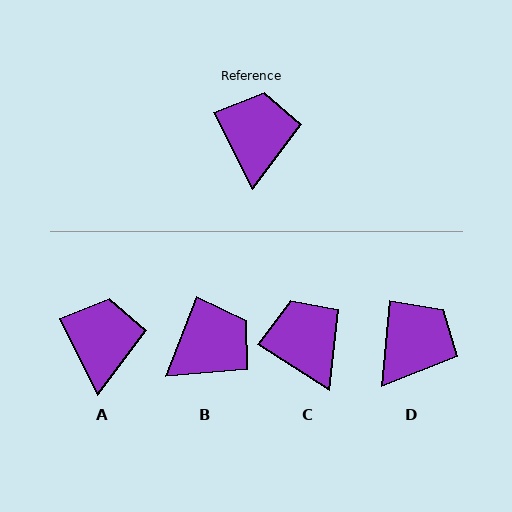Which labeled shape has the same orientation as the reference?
A.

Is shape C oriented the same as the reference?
No, it is off by about 30 degrees.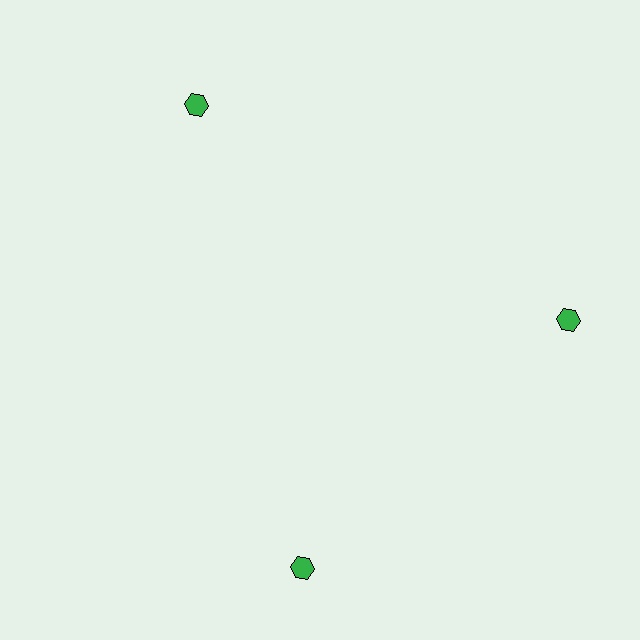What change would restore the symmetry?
The symmetry would be restored by rotating it back into even spacing with its neighbors so that all 3 hexagons sit at equal angles and equal distance from the center.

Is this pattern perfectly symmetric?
No. The 3 green hexagons are arranged in a ring, but one element near the 7 o'clock position is rotated out of alignment along the ring, breaking the 3-fold rotational symmetry.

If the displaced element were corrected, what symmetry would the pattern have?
It would have 3-fold rotational symmetry — the pattern would map onto itself every 120 degrees.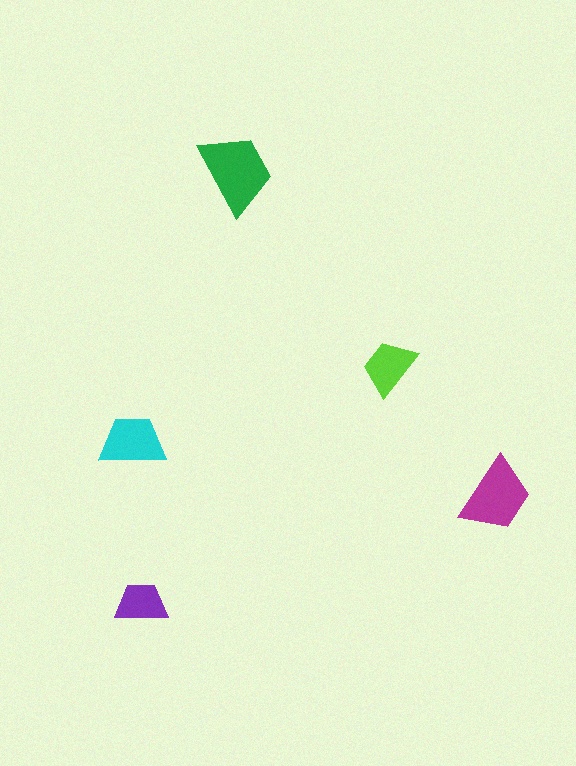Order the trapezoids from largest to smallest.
the green one, the magenta one, the cyan one, the lime one, the purple one.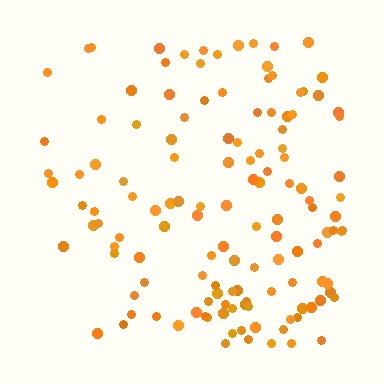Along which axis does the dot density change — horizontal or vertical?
Horizontal.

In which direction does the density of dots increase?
From left to right, with the right side densest.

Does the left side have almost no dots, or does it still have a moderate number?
Still a moderate number, just noticeably fewer than the right.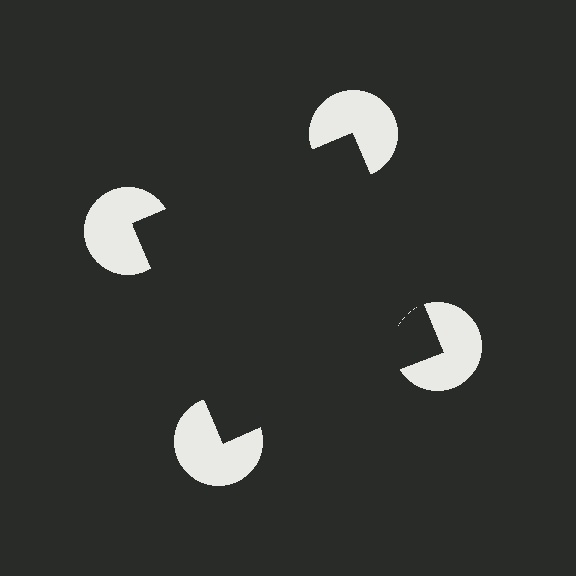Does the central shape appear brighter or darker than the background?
It typically appears slightly darker than the background, even though no actual brightness change is drawn.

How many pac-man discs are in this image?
There are 4 — one at each vertex of the illusory square.